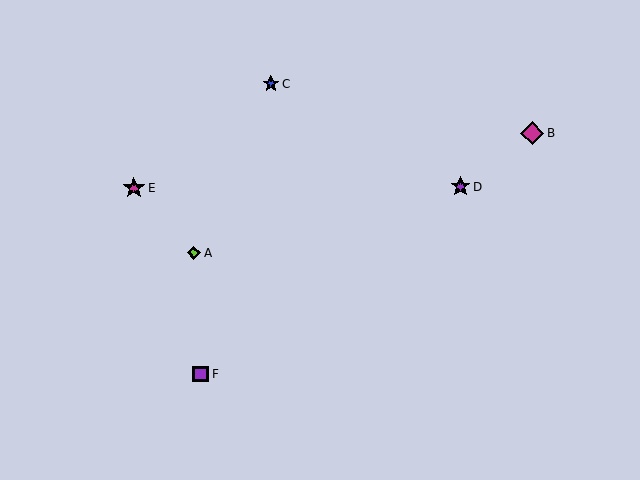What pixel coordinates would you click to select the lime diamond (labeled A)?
Click at (194, 253) to select the lime diamond A.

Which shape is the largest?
The magenta diamond (labeled B) is the largest.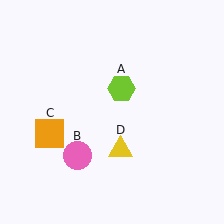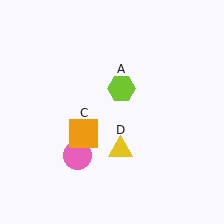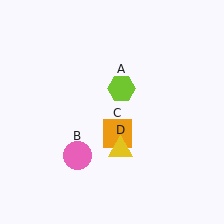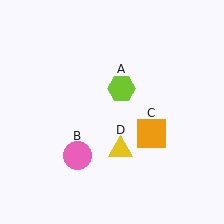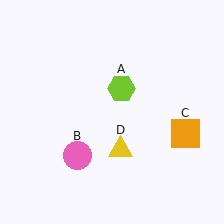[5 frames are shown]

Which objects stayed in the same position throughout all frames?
Lime hexagon (object A) and pink circle (object B) and yellow triangle (object D) remained stationary.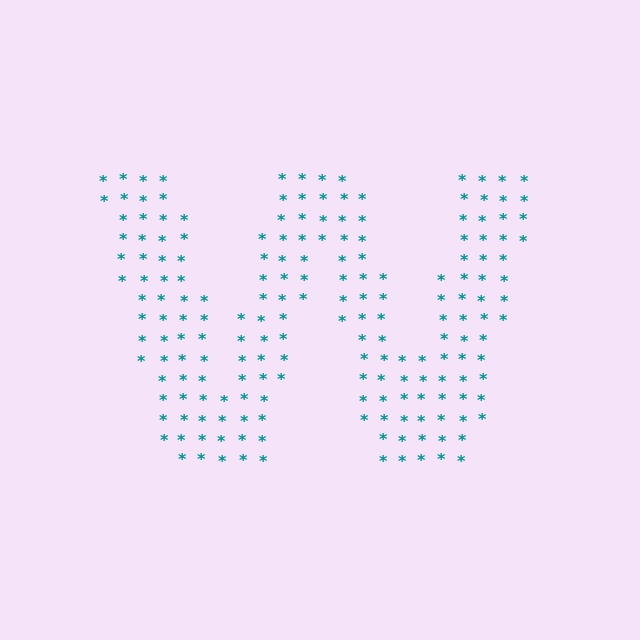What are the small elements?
The small elements are asterisks.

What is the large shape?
The large shape is the letter W.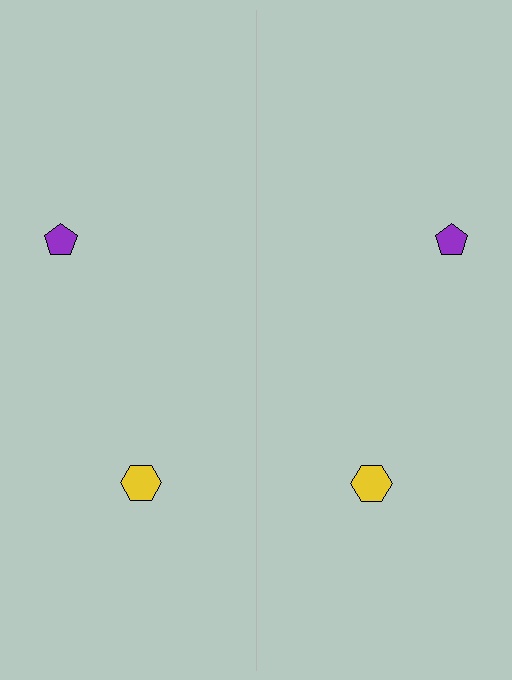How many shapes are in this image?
There are 4 shapes in this image.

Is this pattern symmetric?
Yes, this pattern has bilateral (reflection) symmetry.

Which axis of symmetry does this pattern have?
The pattern has a vertical axis of symmetry running through the center of the image.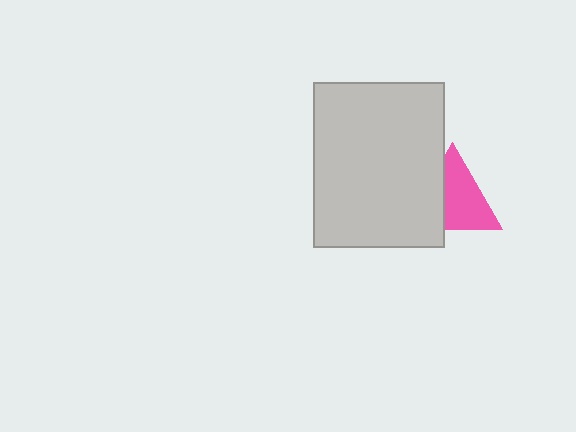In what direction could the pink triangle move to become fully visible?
The pink triangle could move right. That would shift it out from behind the light gray rectangle entirely.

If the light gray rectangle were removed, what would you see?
You would see the complete pink triangle.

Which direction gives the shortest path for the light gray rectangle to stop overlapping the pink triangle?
Moving left gives the shortest separation.